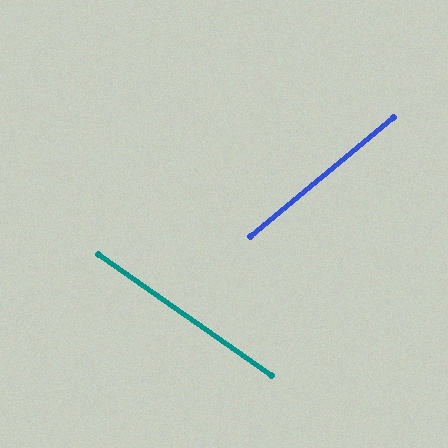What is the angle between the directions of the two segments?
Approximately 75 degrees.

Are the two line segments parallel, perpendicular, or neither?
Neither parallel nor perpendicular — they differ by about 75°.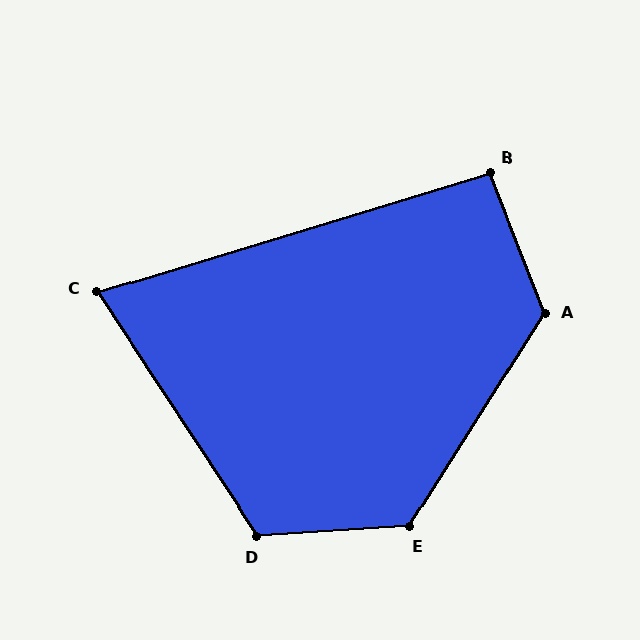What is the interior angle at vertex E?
Approximately 126 degrees (obtuse).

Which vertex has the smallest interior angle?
C, at approximately 73 degrees.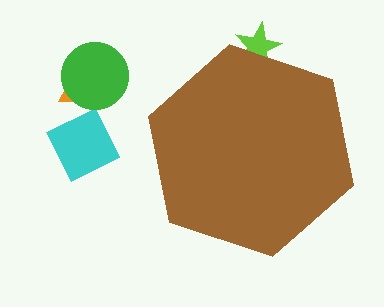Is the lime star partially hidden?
Yes, the lime star is partially hidden behind the brown hexagon.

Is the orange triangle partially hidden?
No, the orange triangle is fully visible.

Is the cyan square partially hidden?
No, the cyan square is fully visible.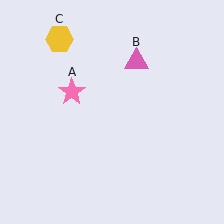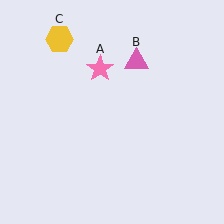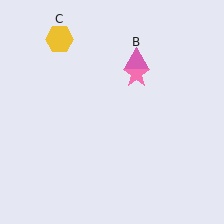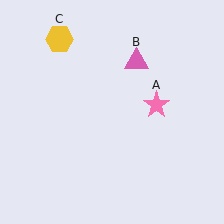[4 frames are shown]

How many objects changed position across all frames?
1 object changed position: pink star (object A).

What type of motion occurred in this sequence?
The pink star (object A) rotated clockwise around the center of the scene.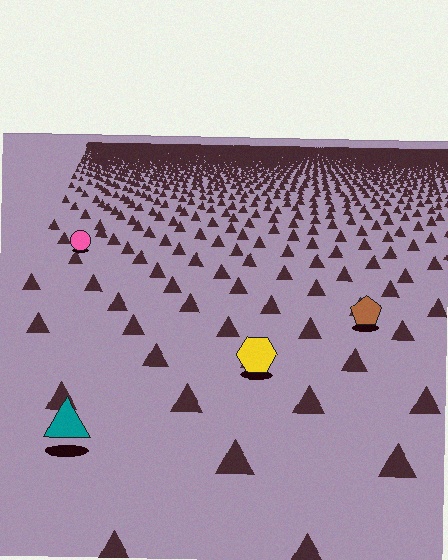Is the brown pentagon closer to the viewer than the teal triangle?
No. The teal triangle is closer — you can tell from the texture gradient: the ground texture is coarser near it.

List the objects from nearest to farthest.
From nearest to farthest: the teal triangle, the yellow hexagon, the brown pentagon, the pink circle.